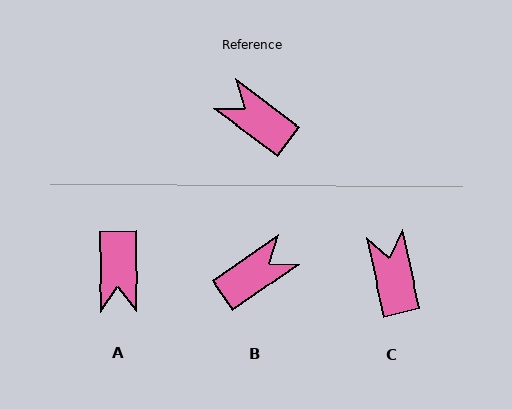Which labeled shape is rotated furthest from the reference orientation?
A, about 128 degrees away.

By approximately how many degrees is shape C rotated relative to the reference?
Approximately 40 degrees clockwise.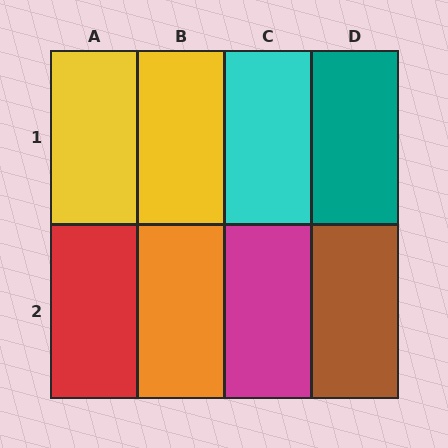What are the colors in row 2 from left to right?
Red, orange, magenta, brown.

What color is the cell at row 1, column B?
Yellow.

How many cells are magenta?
1 cell is magenta.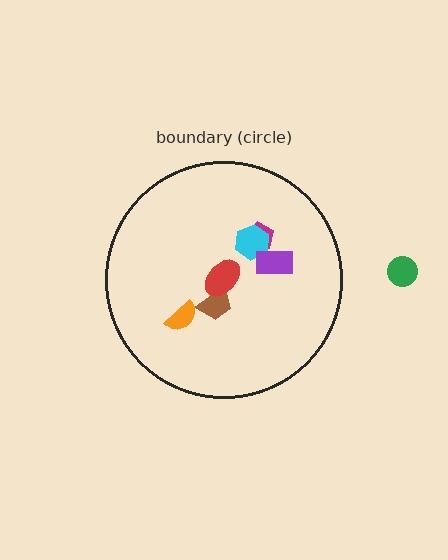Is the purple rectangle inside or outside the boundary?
Inside.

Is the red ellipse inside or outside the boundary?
Inside.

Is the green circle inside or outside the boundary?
Outside.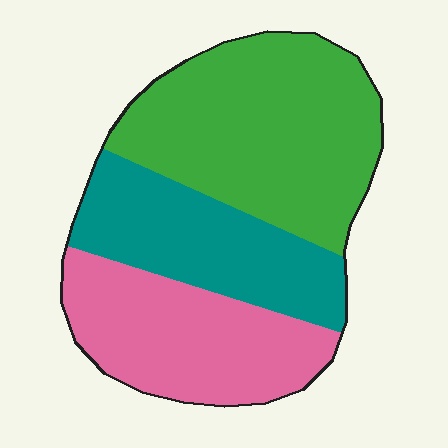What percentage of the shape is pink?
Pink takes up about one third (1/3) of the shape.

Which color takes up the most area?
Green, at roughly 45%.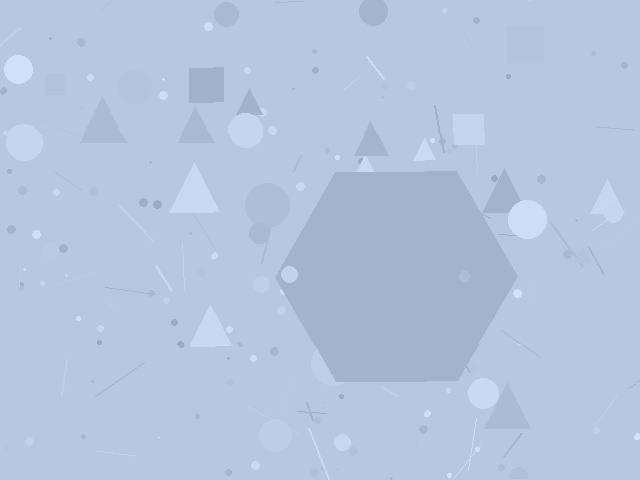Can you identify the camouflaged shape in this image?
The camouflaged shape is a hexagon.